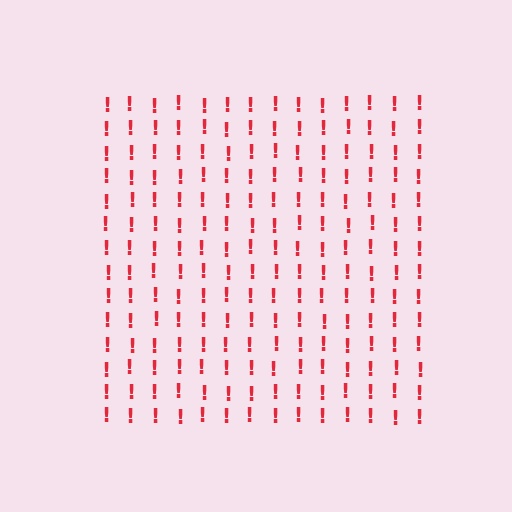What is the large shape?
The large shape is a square.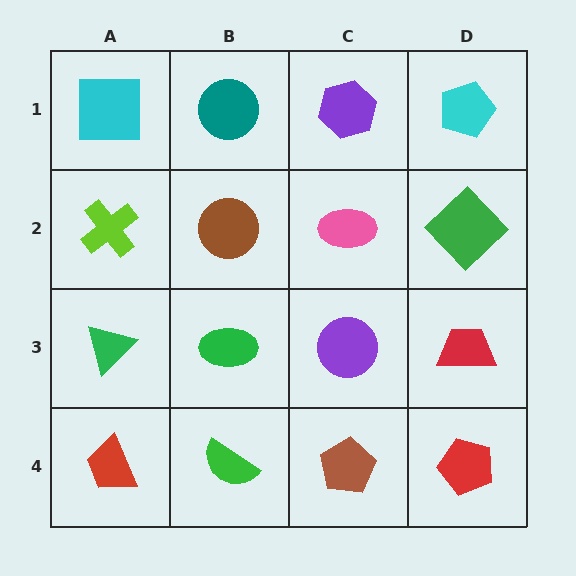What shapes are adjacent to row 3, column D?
A green diamond (row 2, column D), a red pentagon (row 4, column D), a purple circle (row 3, column C).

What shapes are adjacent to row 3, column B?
A brown circle (row 2, column B), a green semicircle (row 4, column B), a green triangle (row 3, column A), a purple circle (row 3, column C).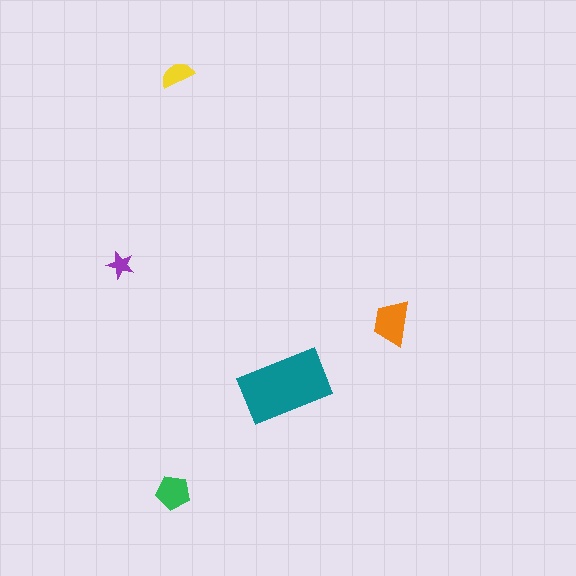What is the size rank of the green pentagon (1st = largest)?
3rd.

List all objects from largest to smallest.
The teal rectangle, the orange trapezoid, the green pentagon, the yellow semicircle, the purple star.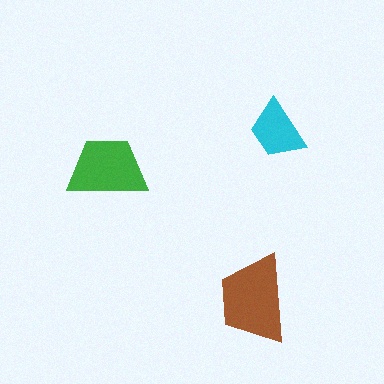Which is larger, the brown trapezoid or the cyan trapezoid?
The brown one.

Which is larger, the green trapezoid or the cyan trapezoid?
The green one.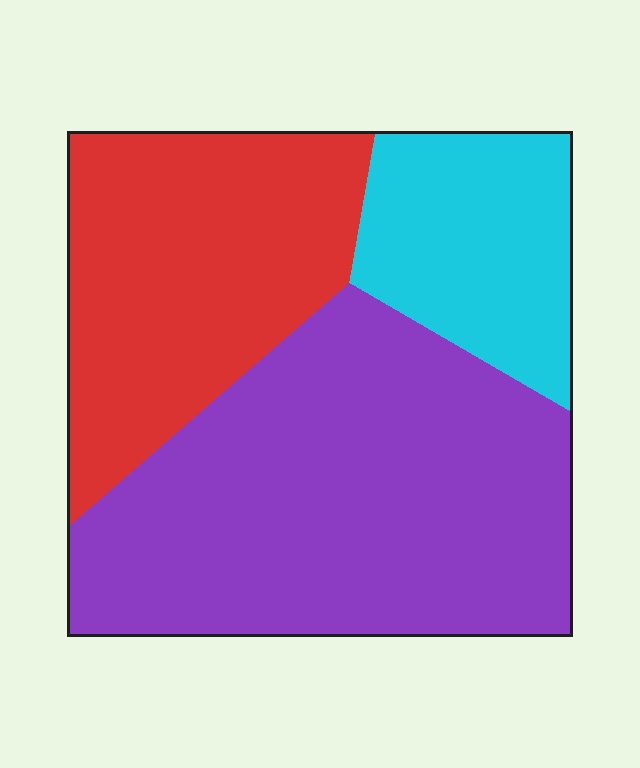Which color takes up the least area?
Cyan, at roughly 20%.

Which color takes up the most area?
Purple, at roughly 50%.